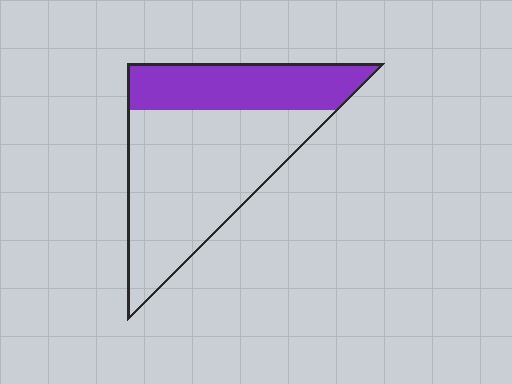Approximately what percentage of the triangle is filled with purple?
Approximately 35%.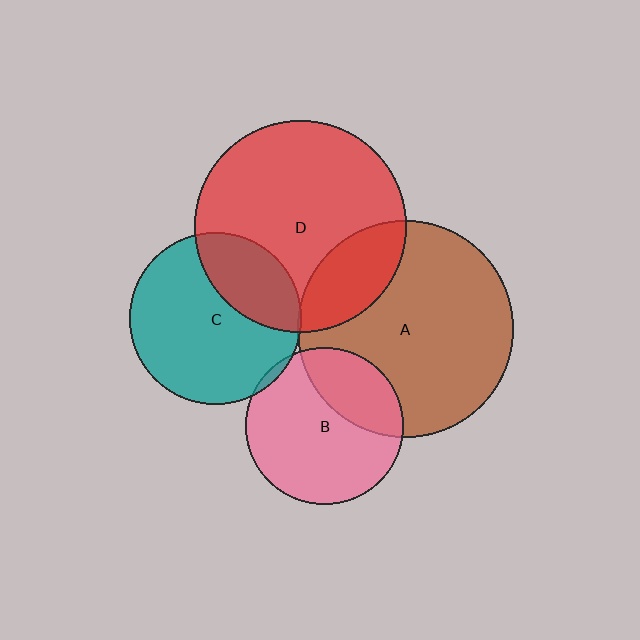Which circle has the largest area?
Circle A (brown).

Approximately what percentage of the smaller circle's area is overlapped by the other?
Approximately 30%.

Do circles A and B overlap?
Yes.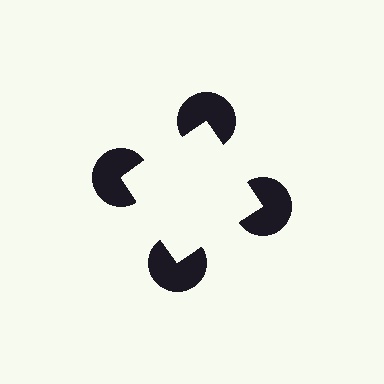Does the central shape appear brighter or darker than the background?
It typically appears slightly brighter than the background, even though no actual brightness change is drawn.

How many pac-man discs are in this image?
There are 4 — one at each vertex of the illusory square.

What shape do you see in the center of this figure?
An illusory square — its edges are inferred from the aligned wedge cuts in the pac-man discs, not physically drawn.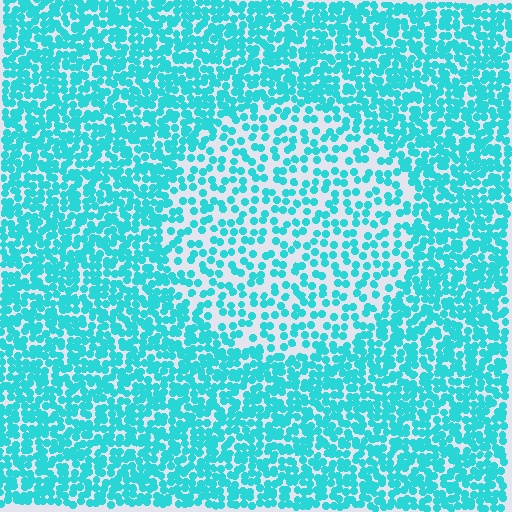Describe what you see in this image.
The image contains small cyan elements arranged at two different densities. A circle-shaped region is visible where the elements are less densely packed than the surrounding area.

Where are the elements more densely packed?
The elements are more densely packed outside the circle boundary.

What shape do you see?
I see a circle.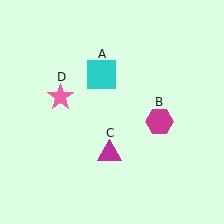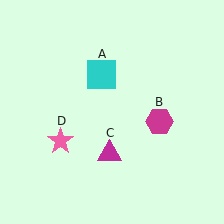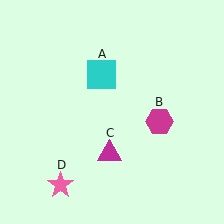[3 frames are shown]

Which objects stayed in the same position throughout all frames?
Cyan square (object A) and magenta hexagon (object B) and magenta triangle (object C) remained stationary.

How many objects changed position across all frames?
1 object changed position: pink star (object D).